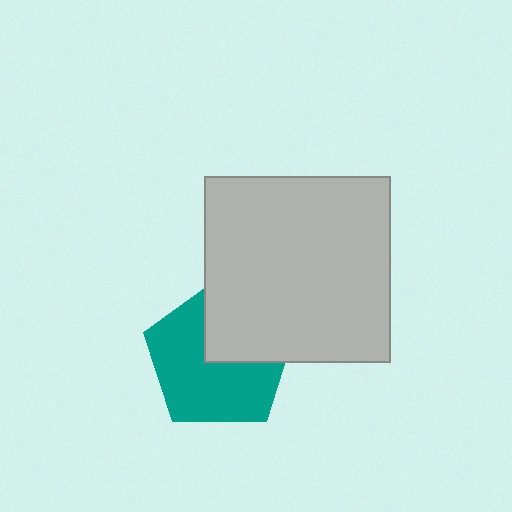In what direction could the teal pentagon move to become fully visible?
The teal pentagon could move toward the lower-left. That would shift it out from behind the light gray square entirely.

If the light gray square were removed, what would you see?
You would see the complete teal pentagon.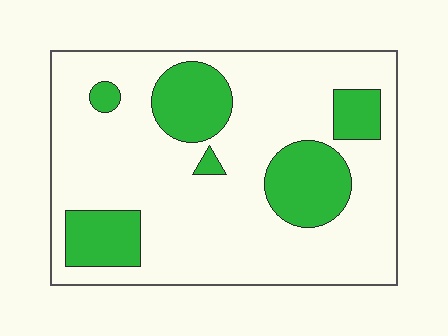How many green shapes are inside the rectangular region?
6.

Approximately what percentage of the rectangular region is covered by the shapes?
Approximately 25%.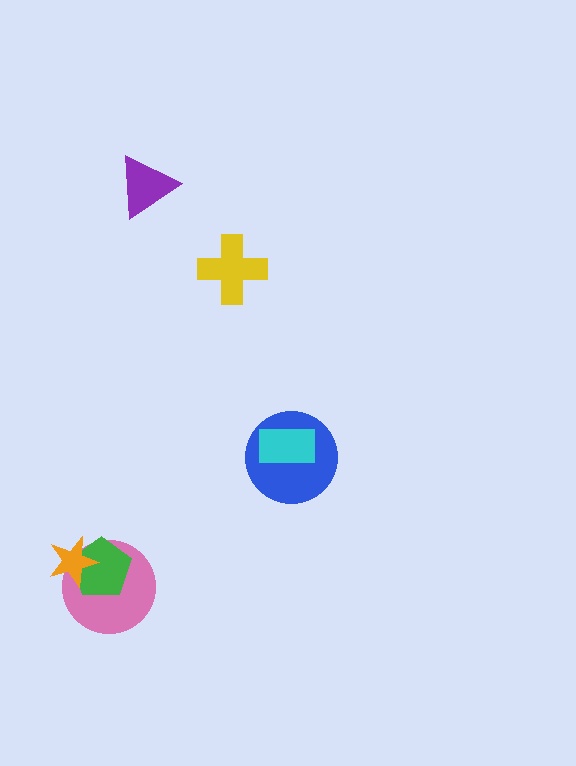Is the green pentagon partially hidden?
Yes, it is partially covered by another shape.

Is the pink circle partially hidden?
Yes, it is partially covered by another shape.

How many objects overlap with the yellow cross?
0 objects overlap with the yellow cross.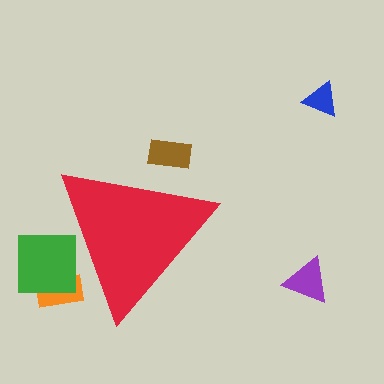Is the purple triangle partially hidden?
No, the purple triangle is fully visible.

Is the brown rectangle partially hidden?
Yes, the brown rectangle is partially hidden behind the red triangle.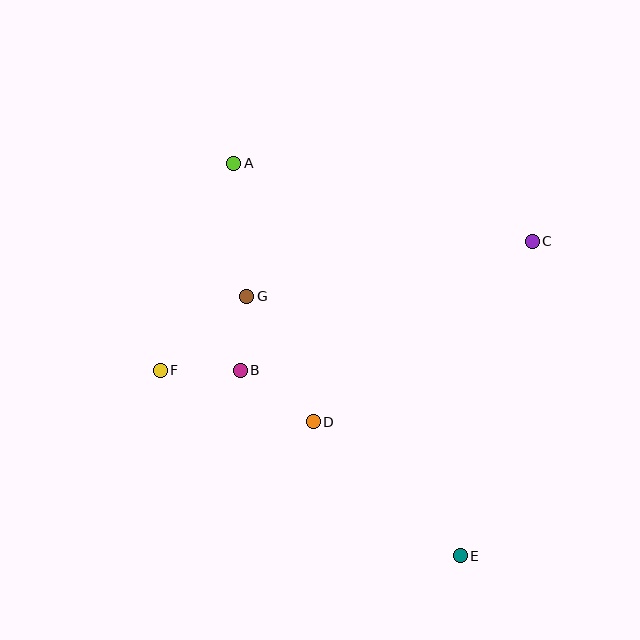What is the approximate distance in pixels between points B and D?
The distance between B and D is approximately 90 pixels.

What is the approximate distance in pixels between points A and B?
The distance between A and B is approximately 207 pixels.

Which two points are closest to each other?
Points B and G are closest to each other.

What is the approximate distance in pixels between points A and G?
The distance between A and G is approximately 134 pixels.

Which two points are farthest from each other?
Points A and E are farthest from each other.